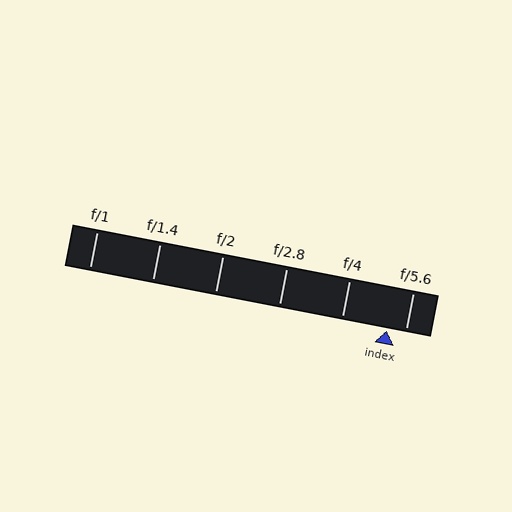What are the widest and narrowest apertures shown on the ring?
The widest aperture shown is f/1 and the narrowest is f/5.6.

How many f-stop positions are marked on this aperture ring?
There are 6 f-stop positions marked.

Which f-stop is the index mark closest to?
The index mark is closest to f/5.6.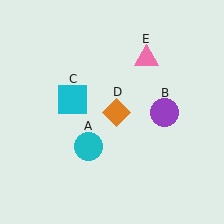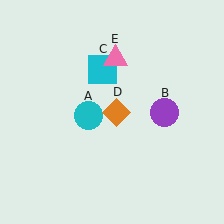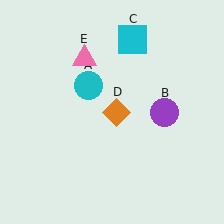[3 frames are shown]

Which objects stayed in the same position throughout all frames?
Purple circle (object B) and orange diamond (object D) remained stationary.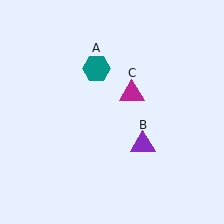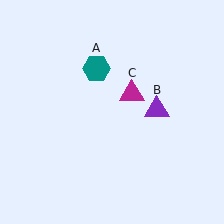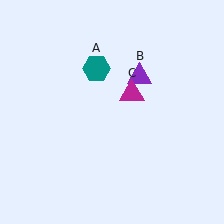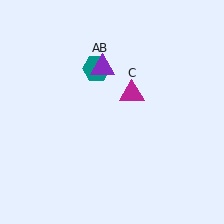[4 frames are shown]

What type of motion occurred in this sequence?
The purple triangle (object B) rotated counterclockwise around the center of the scene.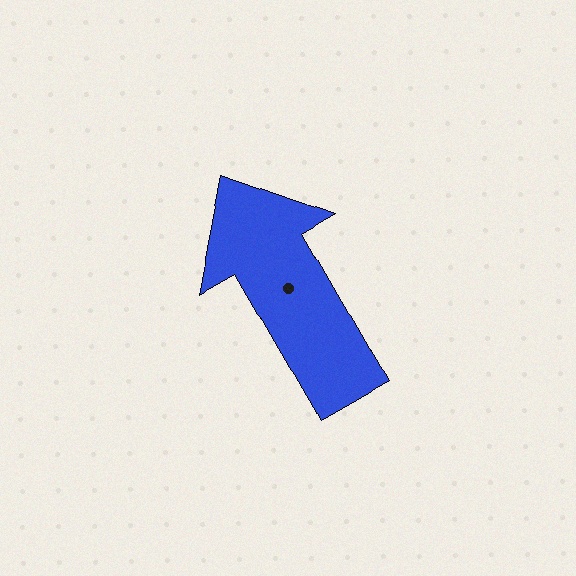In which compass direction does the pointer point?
Northwest.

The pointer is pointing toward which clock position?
Roughly 11 o'clock.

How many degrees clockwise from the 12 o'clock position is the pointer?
Approximately 330 degrees.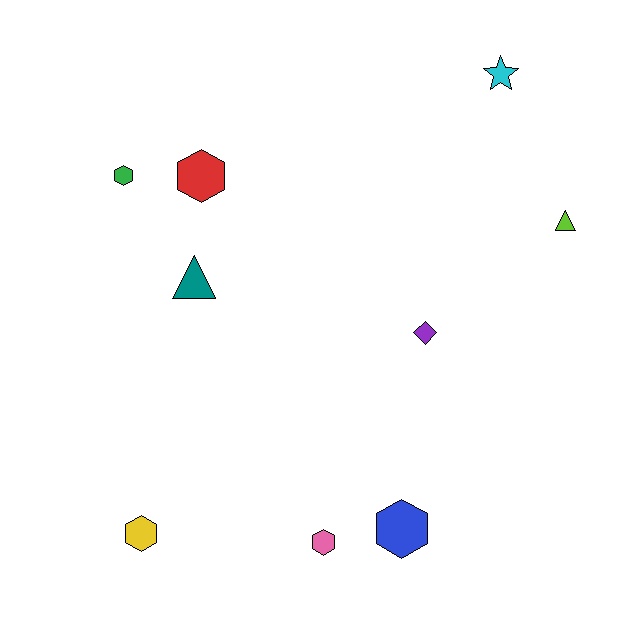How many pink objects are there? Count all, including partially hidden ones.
There is 1 pink object.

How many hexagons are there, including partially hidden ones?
There are 5 hexagons.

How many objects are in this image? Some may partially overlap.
There are 9 objects.